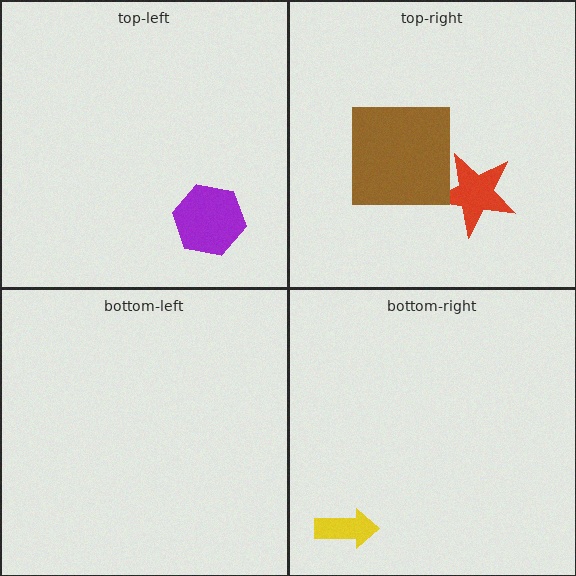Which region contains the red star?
The top-right region.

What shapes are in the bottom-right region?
The yellow arrow.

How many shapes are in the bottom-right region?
1.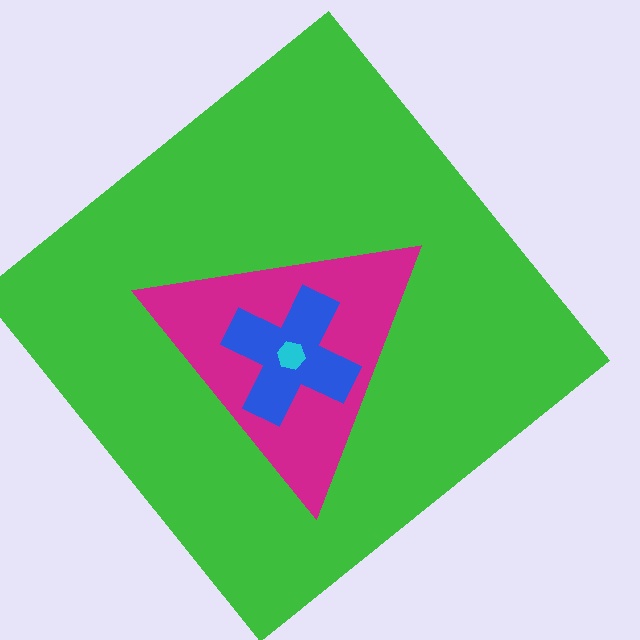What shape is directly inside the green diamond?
The magenta triangle.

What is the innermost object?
The cyan hexagon.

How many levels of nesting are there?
4.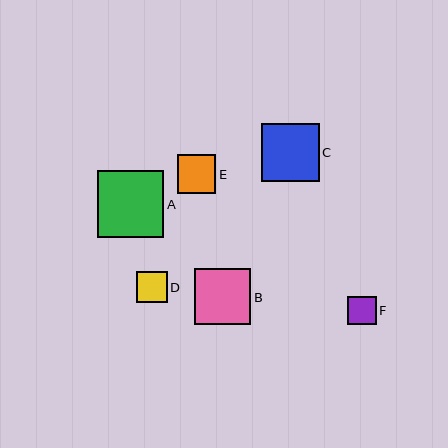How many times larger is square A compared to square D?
Square A is approximately 2.2 times the size of square D.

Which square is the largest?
Square A is the largest with a size of approximately 67 pixels.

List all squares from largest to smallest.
From largest to smallest: A, C, B, E, D, F.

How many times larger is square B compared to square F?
Square B is approximately 2.0 times the size of square F.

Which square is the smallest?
Square F is the smallest with a size of approximately 28 pixels.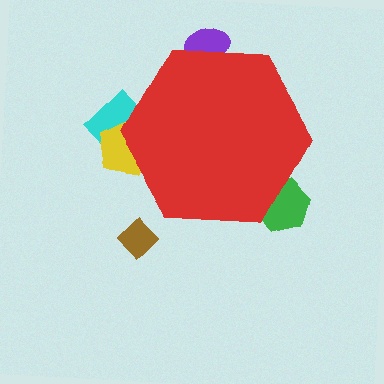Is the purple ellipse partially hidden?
Yes, the purple ellipse is partially hidden behind the red hexagon.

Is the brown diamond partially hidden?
No, the brown diamond is fully visible.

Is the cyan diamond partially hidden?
Yes, the cyan diamond is partially hidden behind the red hexagon.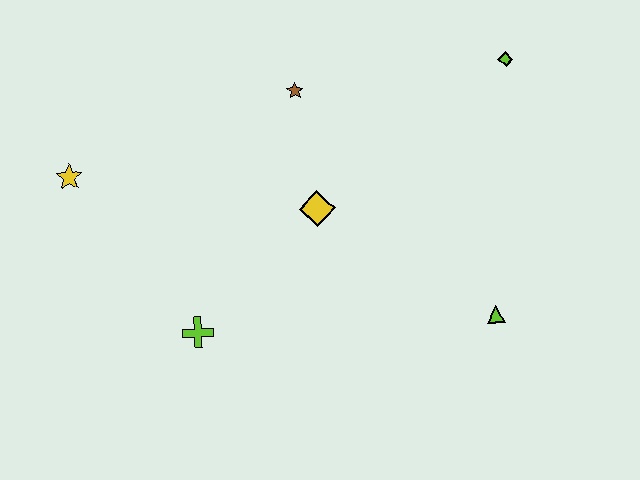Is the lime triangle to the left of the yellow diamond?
No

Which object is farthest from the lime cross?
The lime diamond is farthest from the lime cross.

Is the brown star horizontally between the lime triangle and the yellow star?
Yes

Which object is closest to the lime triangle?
The yellow diamond is closest to the lime triangle.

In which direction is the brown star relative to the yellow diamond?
The brown star is above the yellow diamond.